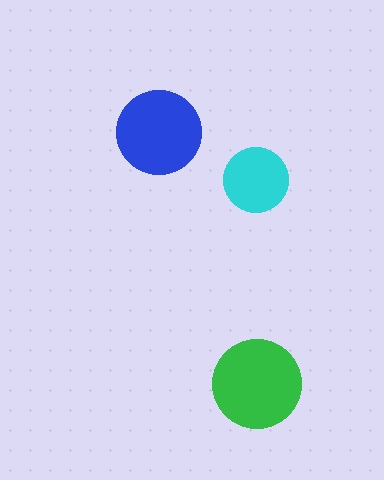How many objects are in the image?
There are 3 objects in the image.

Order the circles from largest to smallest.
the green one, the blue one, the cyan one.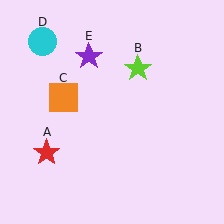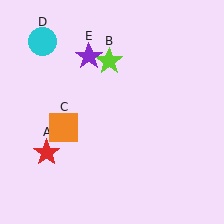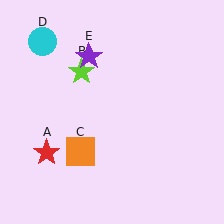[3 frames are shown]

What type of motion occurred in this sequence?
The lime star (object B), orange square (object C) rotated counterclockwise around the center of the scene.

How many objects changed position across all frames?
2 objects changed position: lime star (object B), orange square (object C).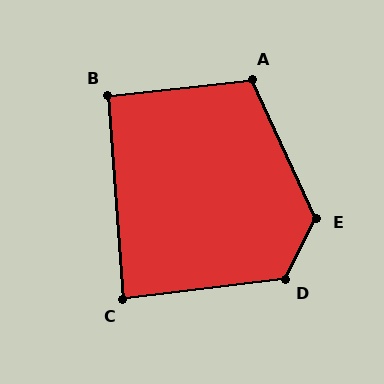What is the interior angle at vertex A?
Approximately 108 degrees (obtuse).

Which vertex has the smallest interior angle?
C, at approximately 87 degrees.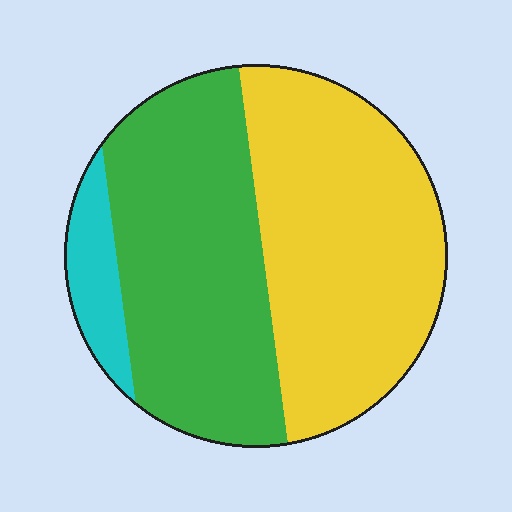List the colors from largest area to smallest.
From largest to smallest: yellow, green, cyan.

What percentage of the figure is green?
Green takes up about two fifths (2/5) of the figure.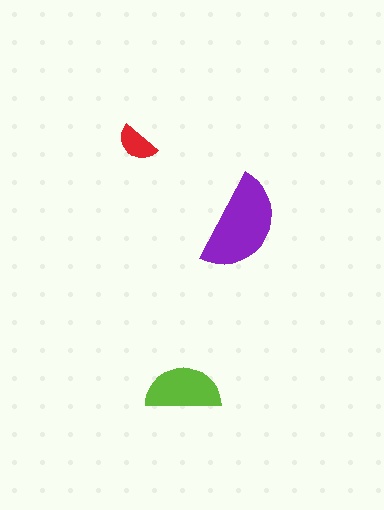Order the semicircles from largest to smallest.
the purple one, the lime one, the red one.